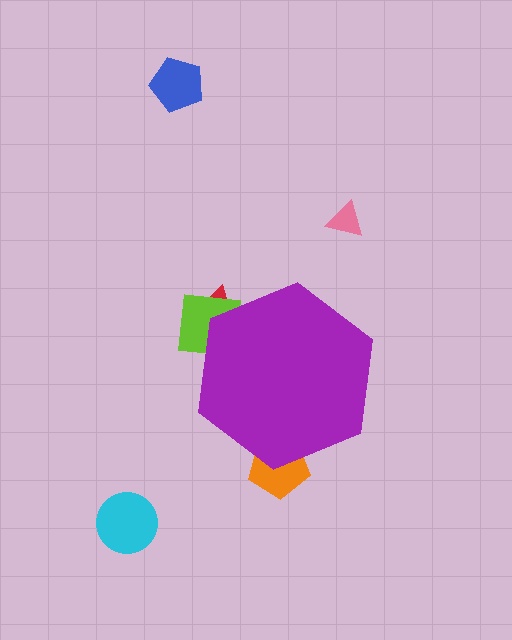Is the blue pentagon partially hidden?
No, the blue pentagon is fully visible.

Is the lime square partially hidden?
Yes, the lime square is partially hidden behind the purple hexagon.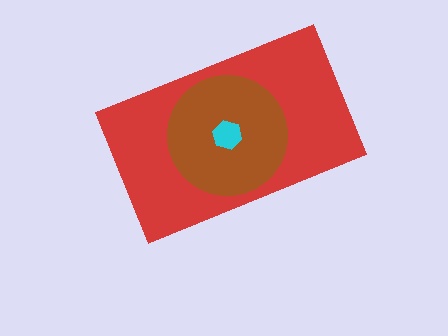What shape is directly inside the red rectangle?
The brown circle.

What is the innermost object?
The cyan hexagon.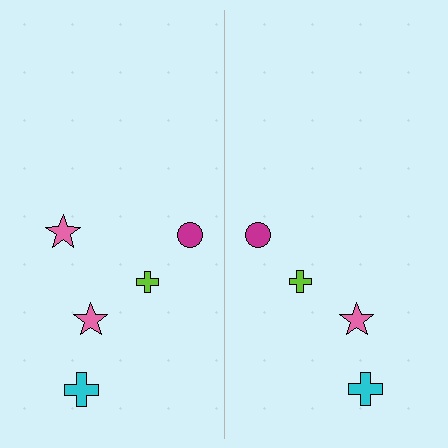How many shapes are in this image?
There are 9 shapes in this image.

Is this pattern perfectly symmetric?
No, the pattern is not perfectly symmetric. A pink star is missing from the right side.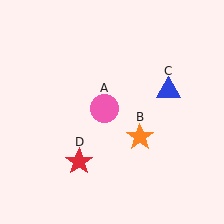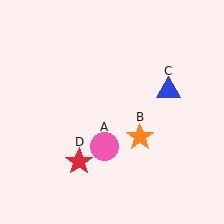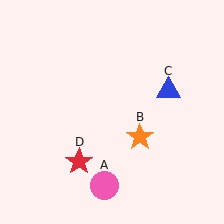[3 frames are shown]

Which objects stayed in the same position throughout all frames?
Orange star (object B) and blue triangle (object C) and red star (object D) remained stationary.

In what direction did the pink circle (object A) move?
The pink circle (object A) moved down.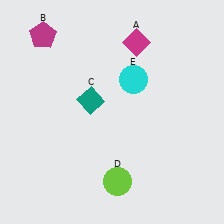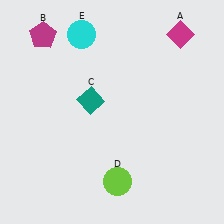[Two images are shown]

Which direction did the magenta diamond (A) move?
The magenta diamond (A) moved right.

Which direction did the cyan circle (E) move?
The cyan circle (E) moved left.